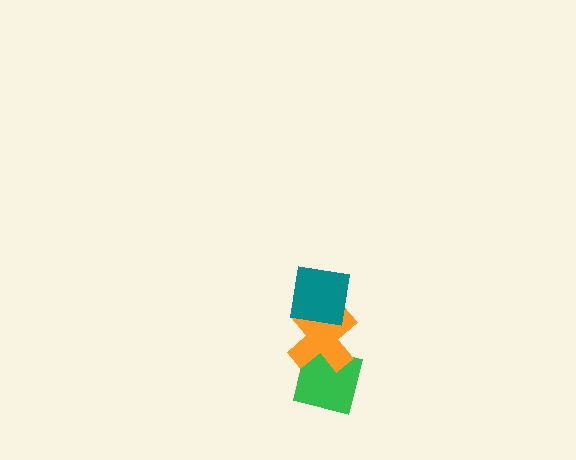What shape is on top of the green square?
The orange cross is on top of the green square.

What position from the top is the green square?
The green square is 3rd from the top.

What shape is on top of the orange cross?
The teal square is on top of the orange cross.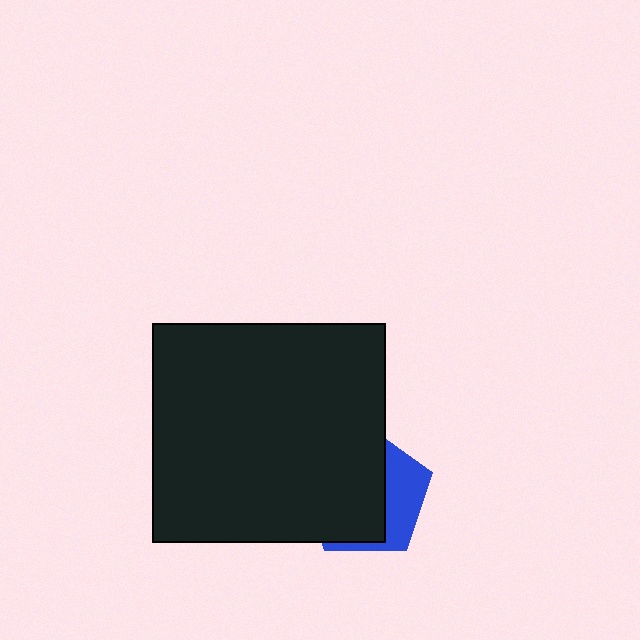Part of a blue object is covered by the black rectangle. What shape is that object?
It is a pentagon.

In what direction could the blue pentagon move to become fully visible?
The blue pentagon could move right. That would shift it out from behind the black rectangle entirely.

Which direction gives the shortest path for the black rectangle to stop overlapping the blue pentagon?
Moving left gives the shortest separation.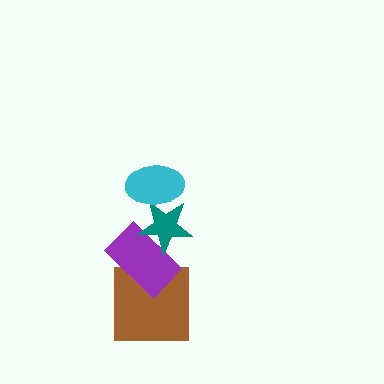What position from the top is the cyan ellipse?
The cyan ellipse is 1st from the top.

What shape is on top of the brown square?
The purple rectangle is on top of the brown square.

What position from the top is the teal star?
The teal star is 2nd from the top.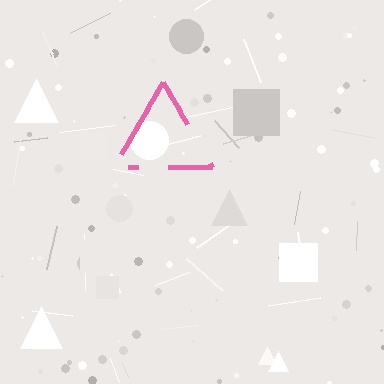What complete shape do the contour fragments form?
The contour fragments form a triangle.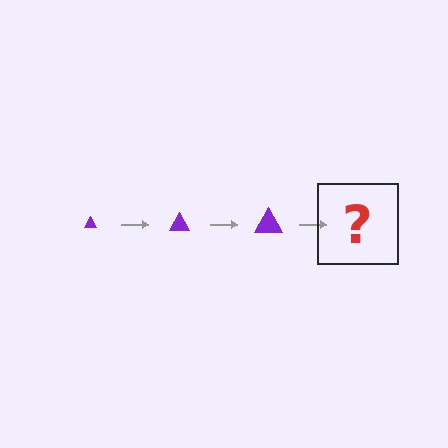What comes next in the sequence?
The next element should be a purple triangle, larger than the previous one.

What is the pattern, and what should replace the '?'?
The pattern is that the triangle gets progressively larger each step. The '?' should be a purple triangle, larger than the previous one.